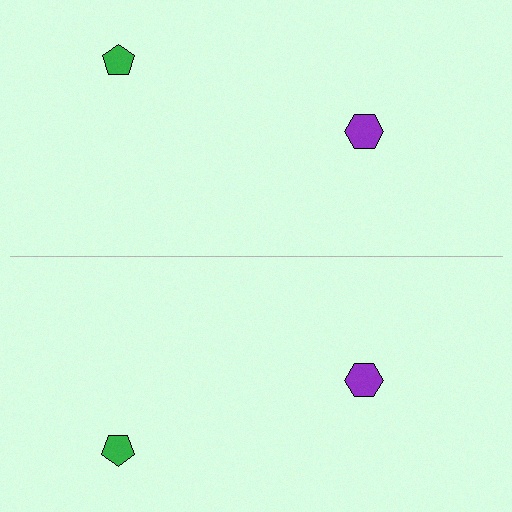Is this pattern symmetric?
Yes, this pattern has bilateral (reflection) symmetry.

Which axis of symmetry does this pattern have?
The pattern has a horizontal axis of symmetry running through the center of the image.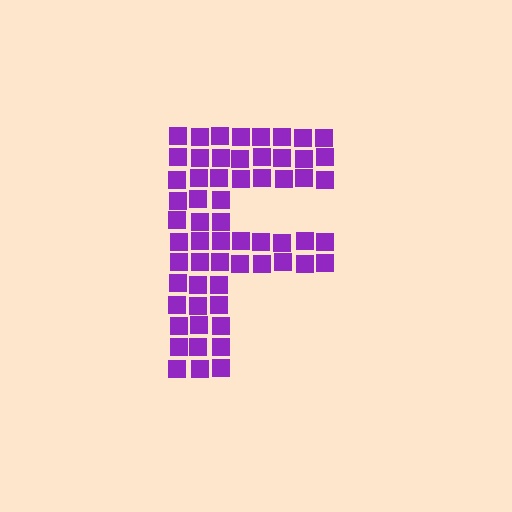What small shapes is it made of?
It is made of small squares.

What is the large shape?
The large shape is the letter F.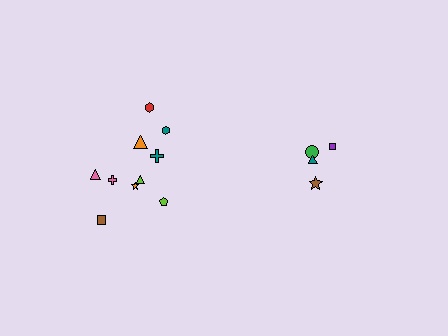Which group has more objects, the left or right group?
The left group.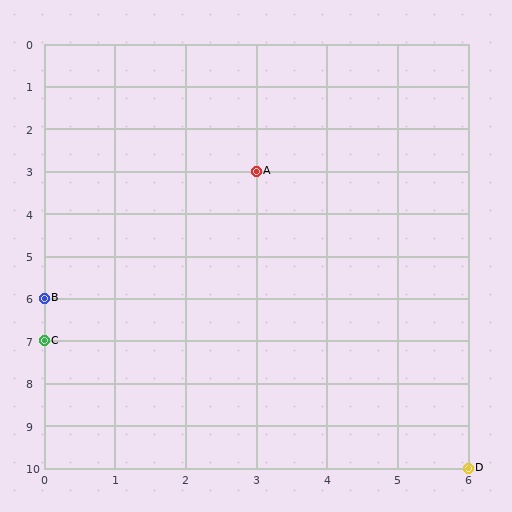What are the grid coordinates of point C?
Point C is at grid coordinates (0, 7).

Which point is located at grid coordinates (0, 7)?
Point C is at (0, 7).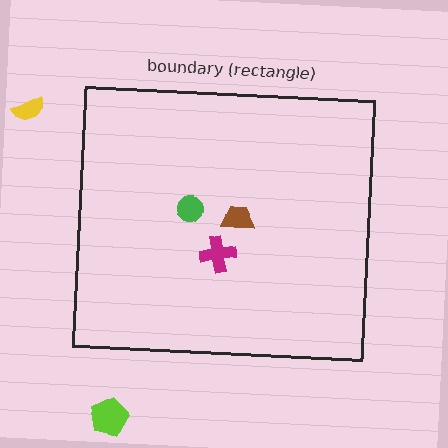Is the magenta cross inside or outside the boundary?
Inside.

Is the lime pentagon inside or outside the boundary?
Outside.